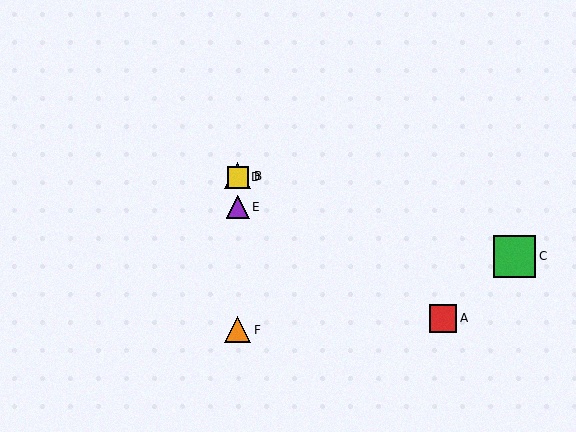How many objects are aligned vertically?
4 objects (B, D, E, F) are aligned vertically.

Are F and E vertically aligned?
Yes, both are at x≈238.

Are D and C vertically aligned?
No, D is at x≈238 and C is at x≈515.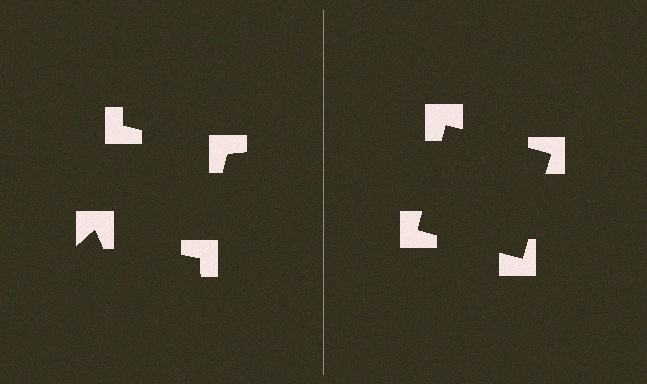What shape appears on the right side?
An illusory square.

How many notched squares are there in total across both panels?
8 — 4 on each side.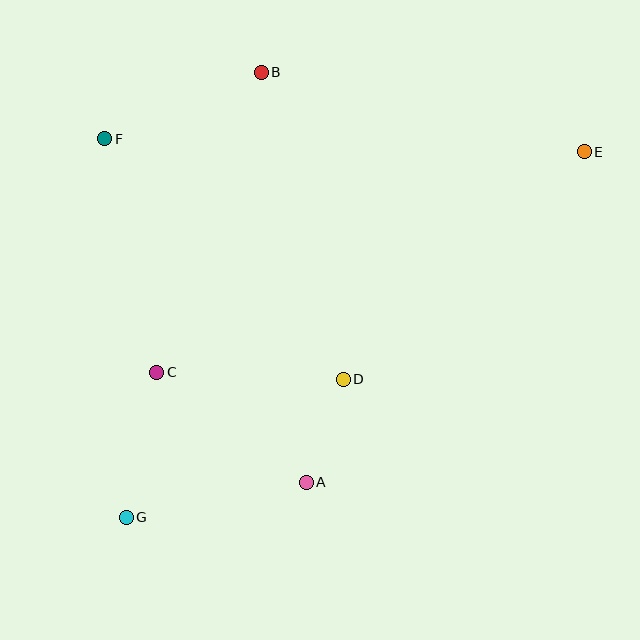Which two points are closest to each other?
Points A and D are closest to each other.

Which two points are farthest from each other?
Points E and G are farthest from each other.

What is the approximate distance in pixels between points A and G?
The distance between A and G is approximately 183 pixels.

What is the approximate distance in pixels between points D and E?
The distance between D and E is approximately 332 pixels.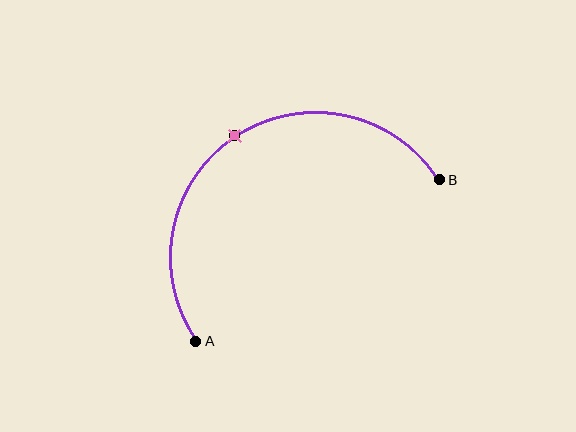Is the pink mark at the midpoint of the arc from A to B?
Yes. The pink mark lies on the arc at equal arc-length from both A and B — it is the arc midpoint.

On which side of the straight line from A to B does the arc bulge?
The arc bulges above the straight line connecting A and B.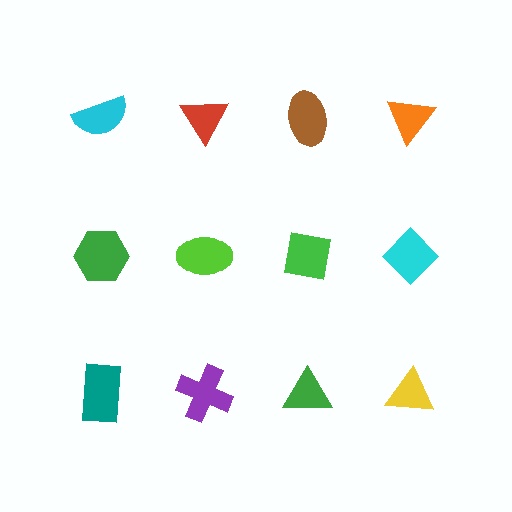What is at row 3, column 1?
A teal rectangle.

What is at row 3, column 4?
A yellow triangle.